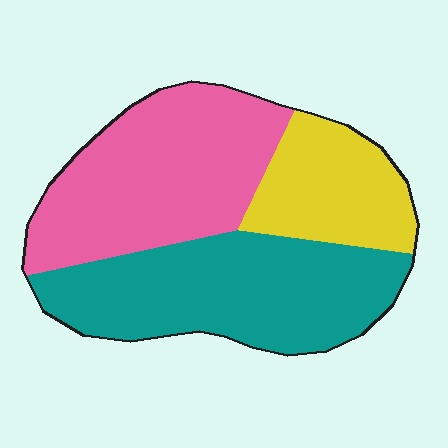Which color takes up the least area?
Yellow, at roughly 20%.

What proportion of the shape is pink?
Pink covers about 40% of the shape.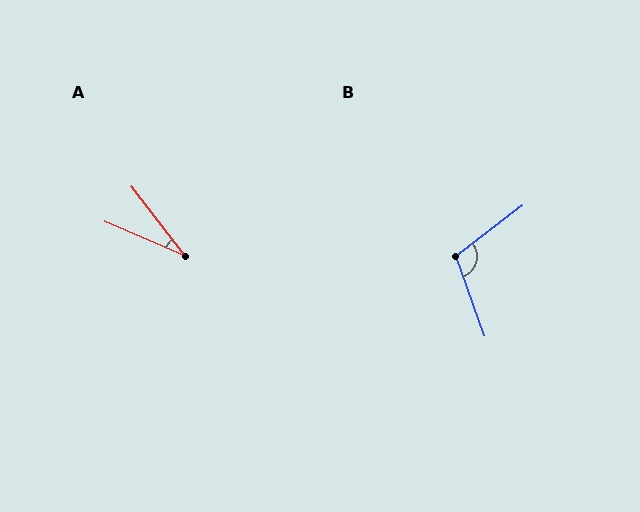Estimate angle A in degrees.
Approximately 30 degrees.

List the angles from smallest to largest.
A (30°), B (108°).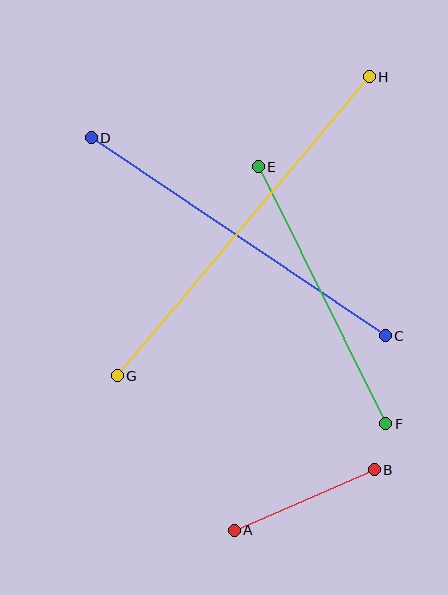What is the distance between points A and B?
The distance is approximately 153 pixels.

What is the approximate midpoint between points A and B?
The midpoint is at approximately (304, 500) pixels.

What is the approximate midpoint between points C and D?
The midpoint is at approximately (238, 237) pixels.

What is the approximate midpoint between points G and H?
The midpoint is at approximately (243, 226) pixels.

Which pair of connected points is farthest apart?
Points G and H are farthest apart.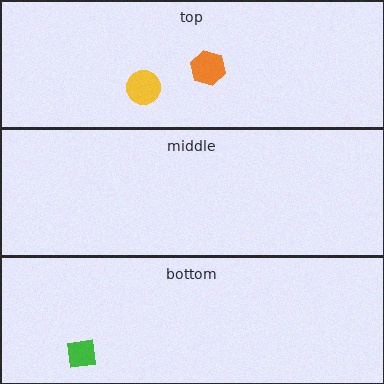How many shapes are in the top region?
2.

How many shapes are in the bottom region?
1.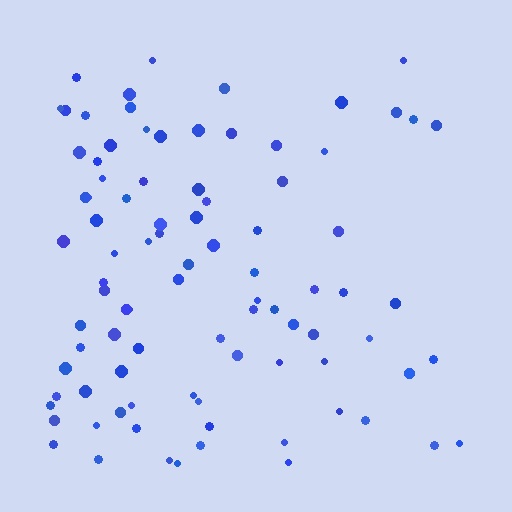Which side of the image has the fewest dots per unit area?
The right.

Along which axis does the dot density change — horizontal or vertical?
Horizontal.